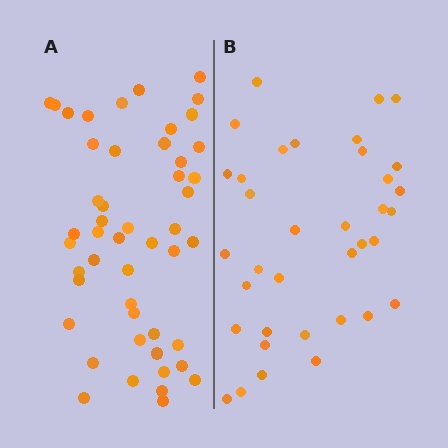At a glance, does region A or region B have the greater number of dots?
Region A (the left region) has more dots.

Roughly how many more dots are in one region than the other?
Region A has approximately 15 more dots than region B.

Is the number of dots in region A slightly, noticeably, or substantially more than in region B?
Region A has noticeably more, but not dramatically so. The ratio is roughly 1.4 to 1.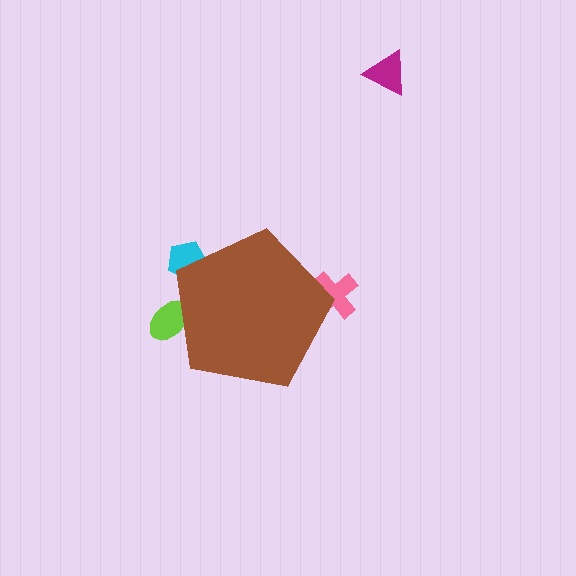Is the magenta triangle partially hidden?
No, the magenta triangle is fully visible.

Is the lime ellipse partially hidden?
Yes, the lime ellipse is partially hidden behind the brown pentagon.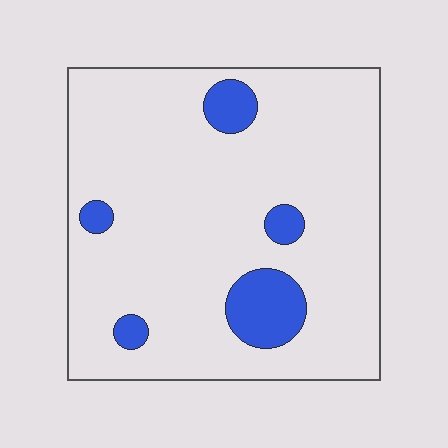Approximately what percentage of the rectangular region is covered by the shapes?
Approximately 10%.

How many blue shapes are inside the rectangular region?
5.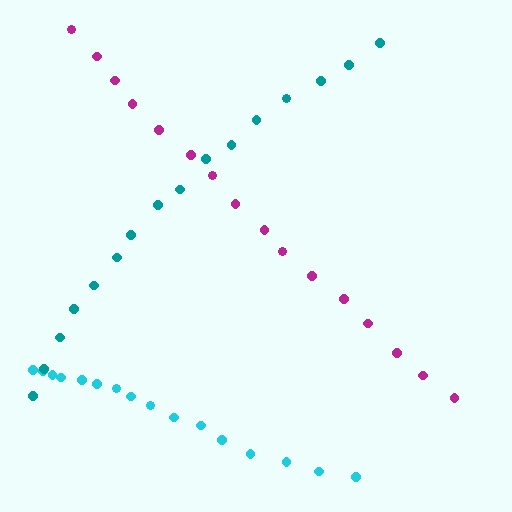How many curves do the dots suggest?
There are 3 distinct paths.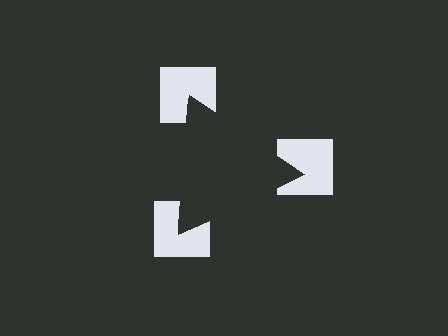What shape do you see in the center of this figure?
An illusory triangle — its edges are inferred from the aligned wedge cuts in the notched squares, not physically drawn.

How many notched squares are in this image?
There are 3 — one at each vertex of the illusory triangle.